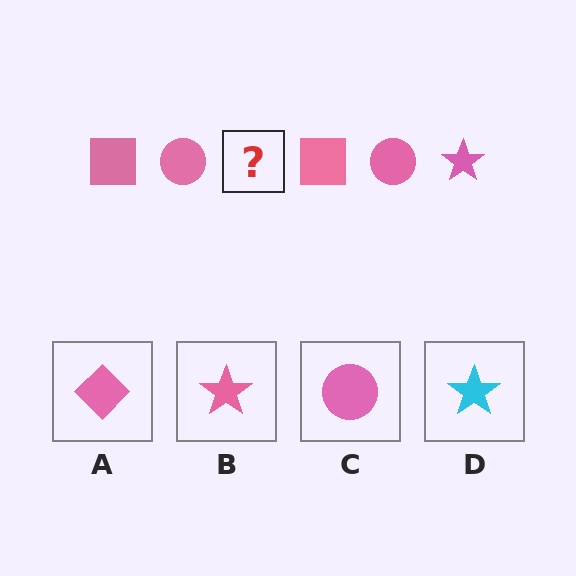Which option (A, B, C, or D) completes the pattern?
B.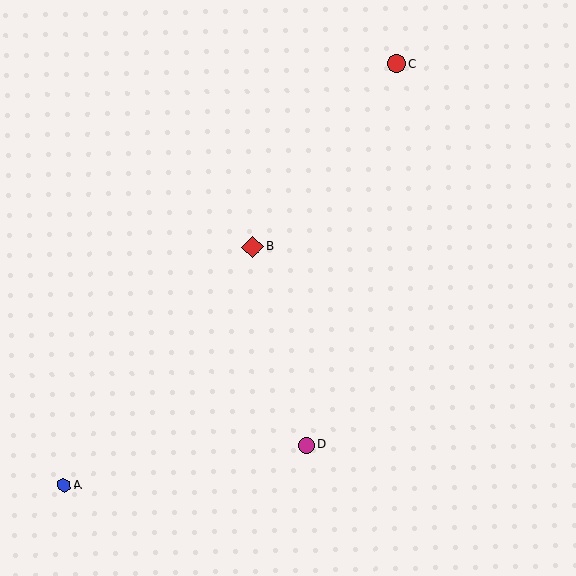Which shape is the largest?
The red diamond (labeled B) is the largest.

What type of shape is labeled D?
Shape D is a magenta circle.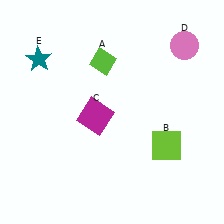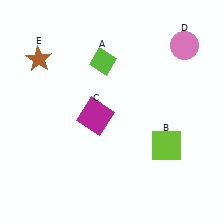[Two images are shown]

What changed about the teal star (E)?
In Image 1, E is teal. In Image 2, it changed to brown.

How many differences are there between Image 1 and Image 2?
There is 1 difference between the two images.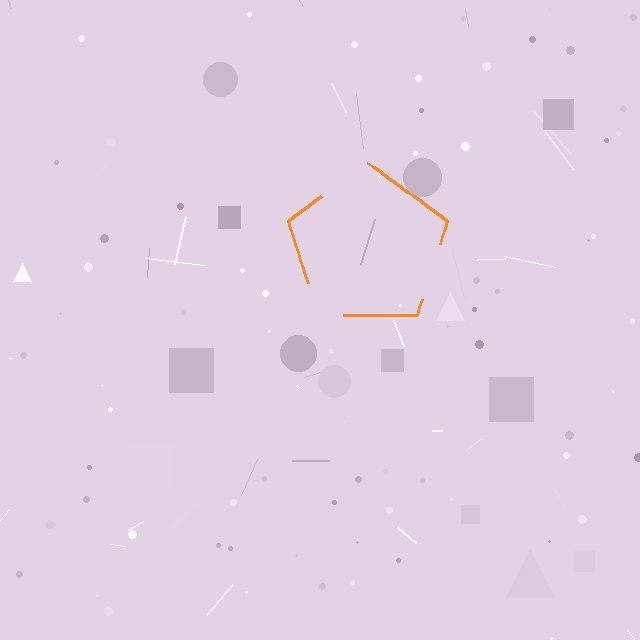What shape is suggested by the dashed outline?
The dashed outline suggests a pentagon.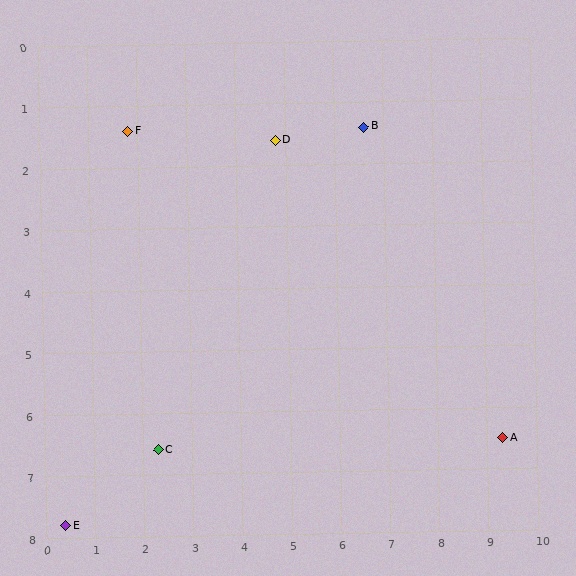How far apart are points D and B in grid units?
Points D and B are about 1.8 grid units apart.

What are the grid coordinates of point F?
Point F is at approximately (1.8, 1.4).